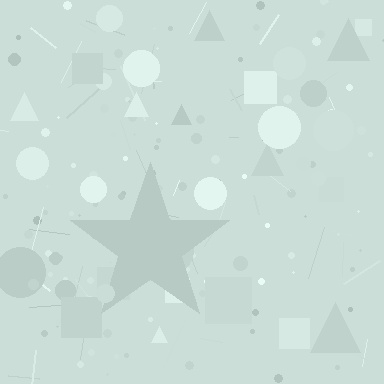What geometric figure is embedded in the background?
A star is embedded in the background.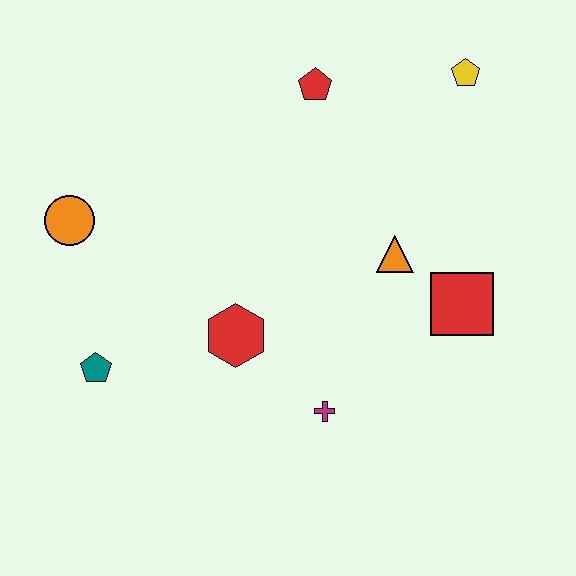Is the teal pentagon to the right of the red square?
No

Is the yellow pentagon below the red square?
No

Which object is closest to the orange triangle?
The red square is closest to the orange triangle.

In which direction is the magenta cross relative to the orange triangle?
The magenta cross is below the orange triangle.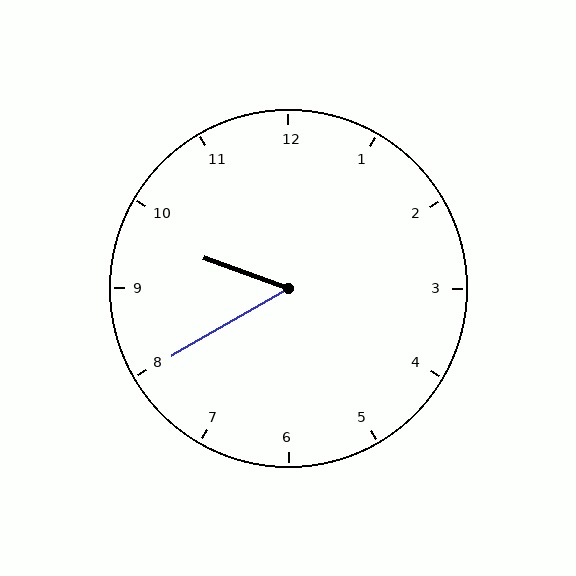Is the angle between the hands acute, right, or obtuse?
It is acute.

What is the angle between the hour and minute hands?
Approximately 50 degrees.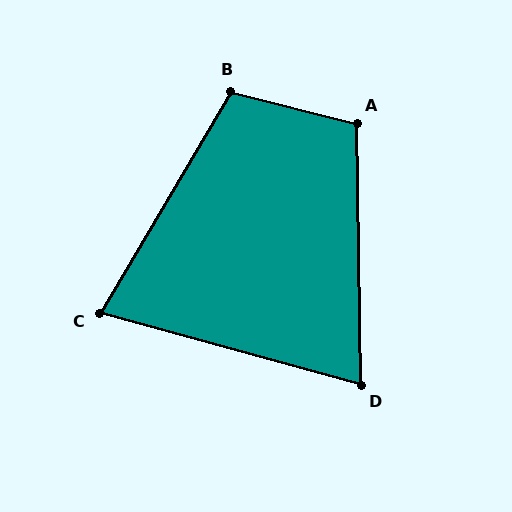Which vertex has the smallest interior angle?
D, at approximately 74 degrees.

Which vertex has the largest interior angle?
B, at approximately 106 degrees.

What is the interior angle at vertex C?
Approximately 75 degrees (acute).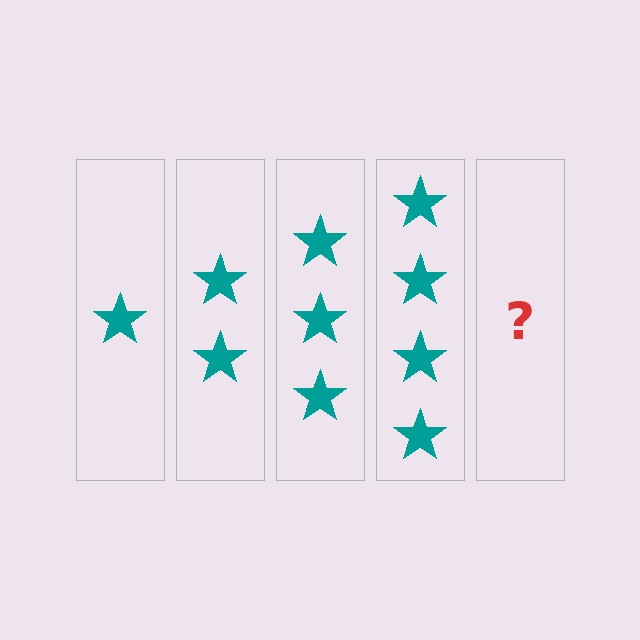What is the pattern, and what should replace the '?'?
The pattern is that each step adds one more star. The '?' should be 5 stars.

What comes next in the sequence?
The next element should be 5 stars.